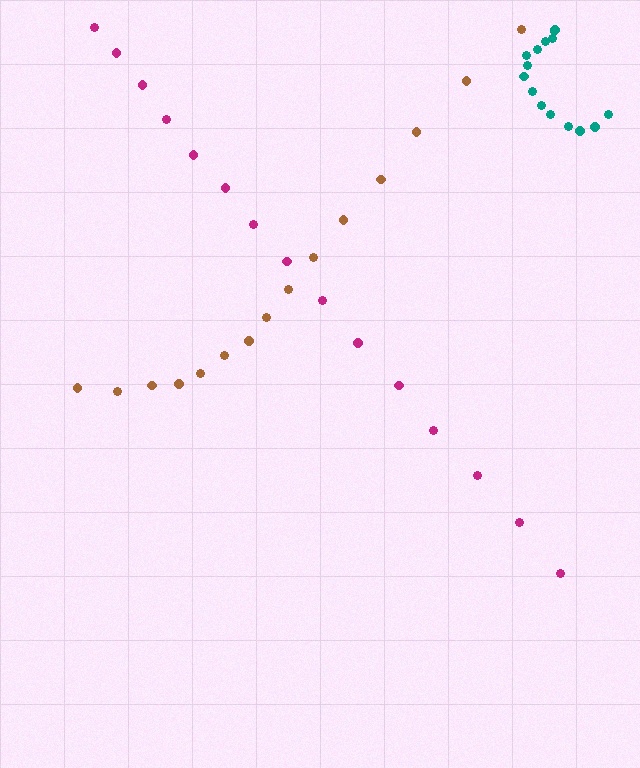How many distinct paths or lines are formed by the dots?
There are 3 distinct paths.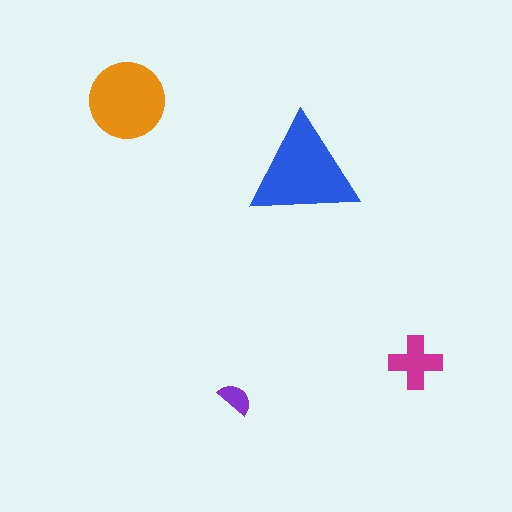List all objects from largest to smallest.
The blue triangle, the orange circle, the magenta cross, the purple semicircle.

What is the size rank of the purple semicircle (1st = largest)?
4th.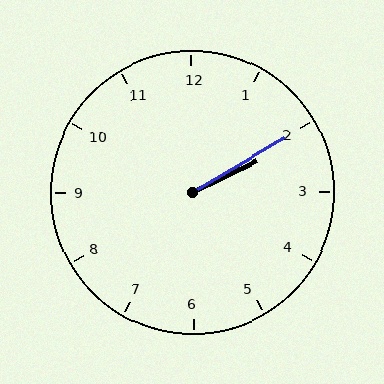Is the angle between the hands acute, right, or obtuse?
It is acute.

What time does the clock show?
2:10.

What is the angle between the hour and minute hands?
Approximately 5 degrees.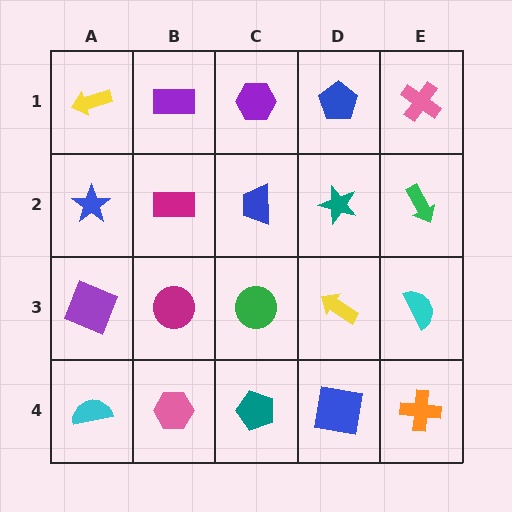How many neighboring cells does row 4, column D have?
3.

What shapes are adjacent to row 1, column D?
A teal star (row 2, column D), a purple hexagon (row 1, column C), a pink cross (row 1, column E).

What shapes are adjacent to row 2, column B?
A purple rectangle (row 1, column B), a magenta circle (row 3, column B), a blue star (row 2, column A), a blue trapezoid (row 2, column C).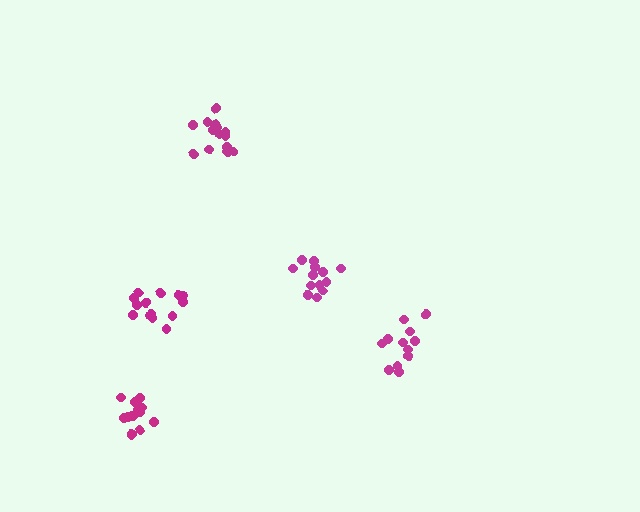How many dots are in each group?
Group 1: 13 dots, Group 2: 14 dots, Group 3: 14 dots, Group 4: 12 dots, Group 5: 15 dots (68 total).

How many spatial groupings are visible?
There are 5 spatial groupings.